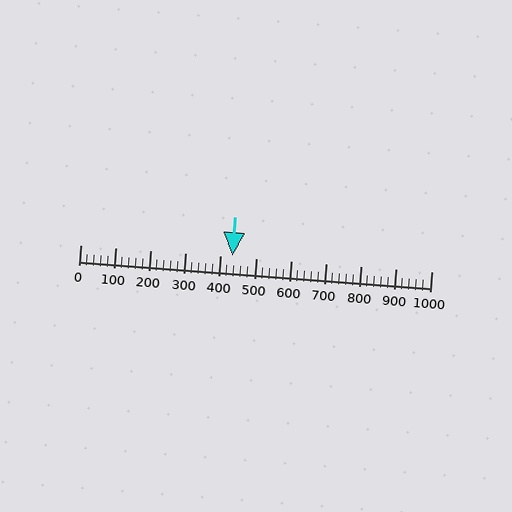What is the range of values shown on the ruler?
The ruler shows values from 0 to 1000.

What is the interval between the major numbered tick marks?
The major tick marks are spaced 100 units apart.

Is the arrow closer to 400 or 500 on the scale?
The arrow is closer to 400.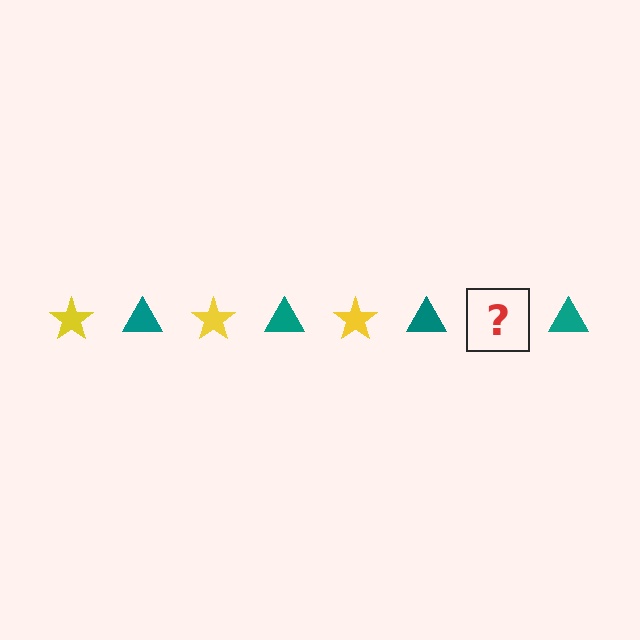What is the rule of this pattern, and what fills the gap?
The rule is that the pattern alternates between yellow star and teal triangle. The gap should be filled with a yellow star.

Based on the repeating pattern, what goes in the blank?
The blank should be a yellow star.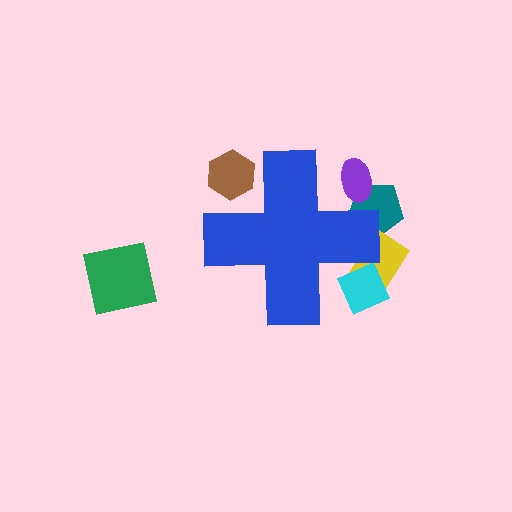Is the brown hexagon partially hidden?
Yes, the brown hexagon is partially hidden behind the blue cross.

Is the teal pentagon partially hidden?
Yes, the teal pentagon is partially hidden behind the blue cross.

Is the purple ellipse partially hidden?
Yes, the purple ellipse is partially hidden behind the blue cross.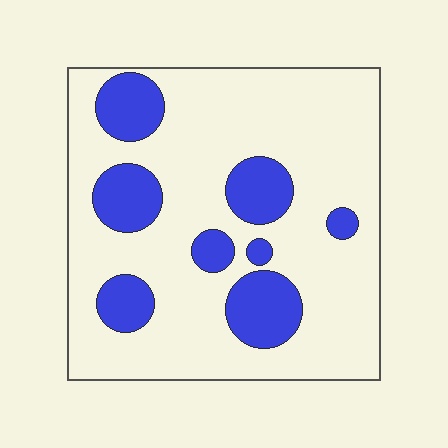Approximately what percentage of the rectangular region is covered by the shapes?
Approximately 20%.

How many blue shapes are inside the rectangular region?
8.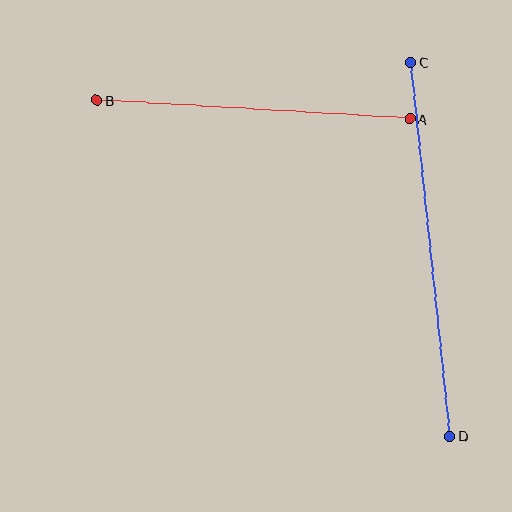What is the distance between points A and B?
The distance is approximately 314 pixels.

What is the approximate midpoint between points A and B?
The midpoint is at approximately (253, 109) pixels.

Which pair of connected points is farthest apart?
Points C and D are farthest apart.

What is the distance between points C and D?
The distance is approximately 376 pixels.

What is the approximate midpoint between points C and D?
The midpoint is at approximately (430, 249) pixels.